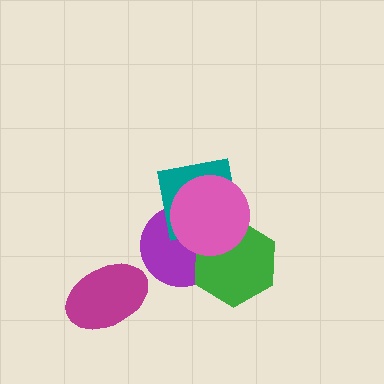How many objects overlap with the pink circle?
3 objects overlap with the pink circle.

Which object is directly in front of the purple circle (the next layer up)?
The green hexagon is directly in front of the purple circle.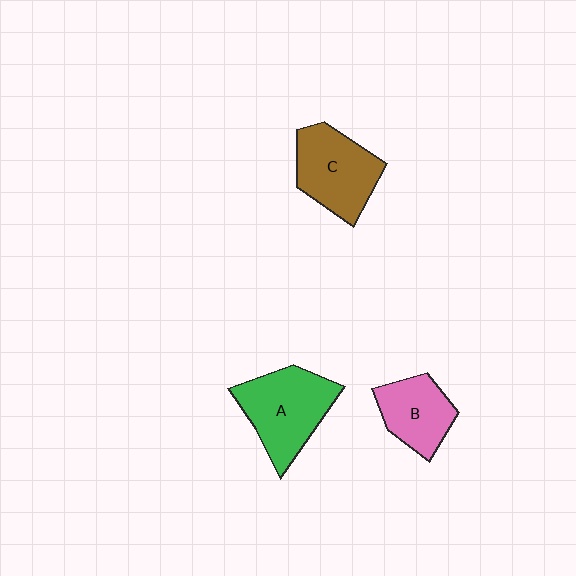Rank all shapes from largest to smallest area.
From largest to smallest: A (green), C (brown), B (pink).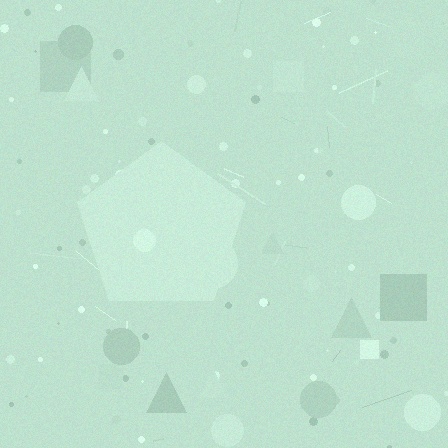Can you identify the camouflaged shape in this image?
The camouflaged shape is a pentagon.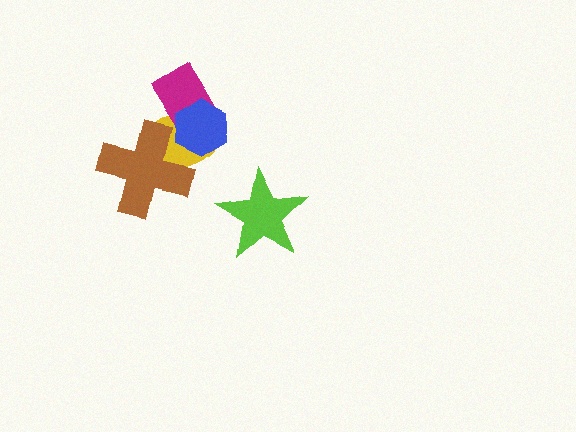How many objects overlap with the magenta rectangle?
2 objects overlap with the magenta rectangle.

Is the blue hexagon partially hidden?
No, no other shape covers it.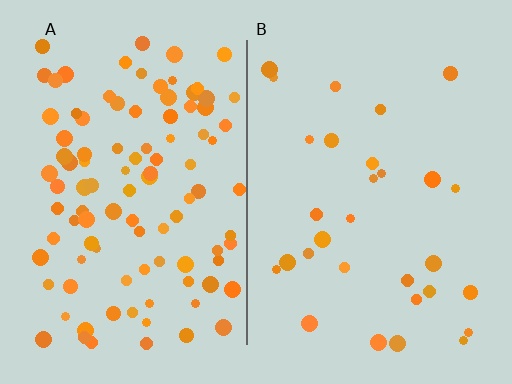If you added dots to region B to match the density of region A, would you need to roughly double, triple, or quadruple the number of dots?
Approximately triple.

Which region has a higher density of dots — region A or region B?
A (the left).